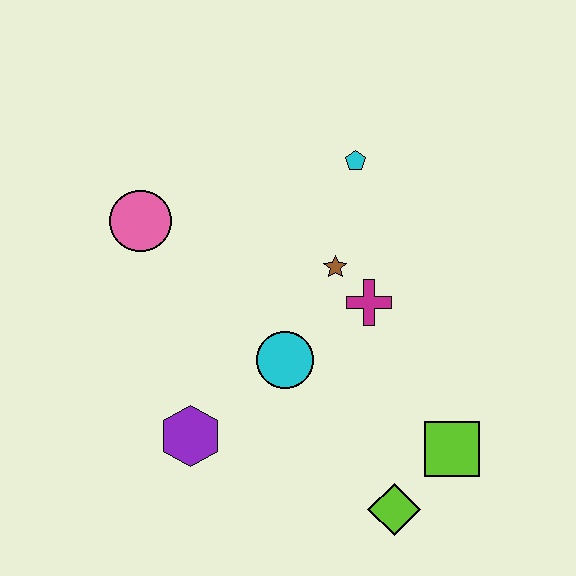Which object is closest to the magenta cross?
The brown star is closest to the magenta cross.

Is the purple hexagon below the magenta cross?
Yes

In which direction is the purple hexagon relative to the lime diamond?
The purple hexagon is to the left of the lime diamond.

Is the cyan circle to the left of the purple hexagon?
No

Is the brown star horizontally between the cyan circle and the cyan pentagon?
Yes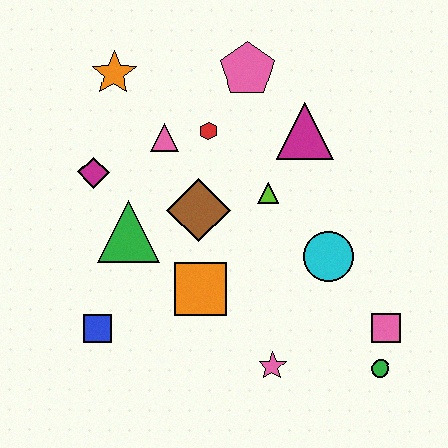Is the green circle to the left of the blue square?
No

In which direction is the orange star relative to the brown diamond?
The orange star is above the brown diamond.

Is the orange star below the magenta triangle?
No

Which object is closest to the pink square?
The green circle is closest to the pink square.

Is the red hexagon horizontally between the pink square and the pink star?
No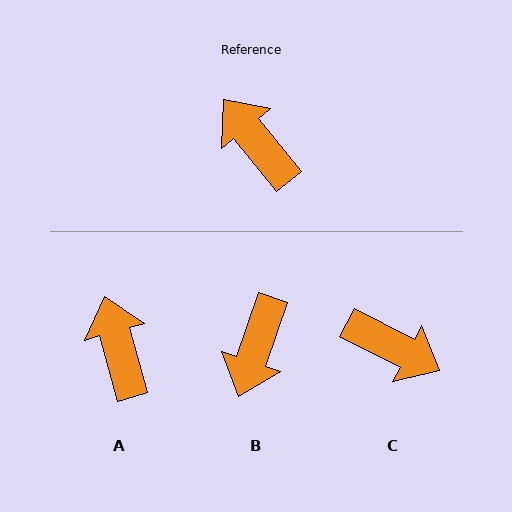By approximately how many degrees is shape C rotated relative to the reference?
Approximately 156 degrees clockwise.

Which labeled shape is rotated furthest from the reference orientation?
C, about 156 degrees away.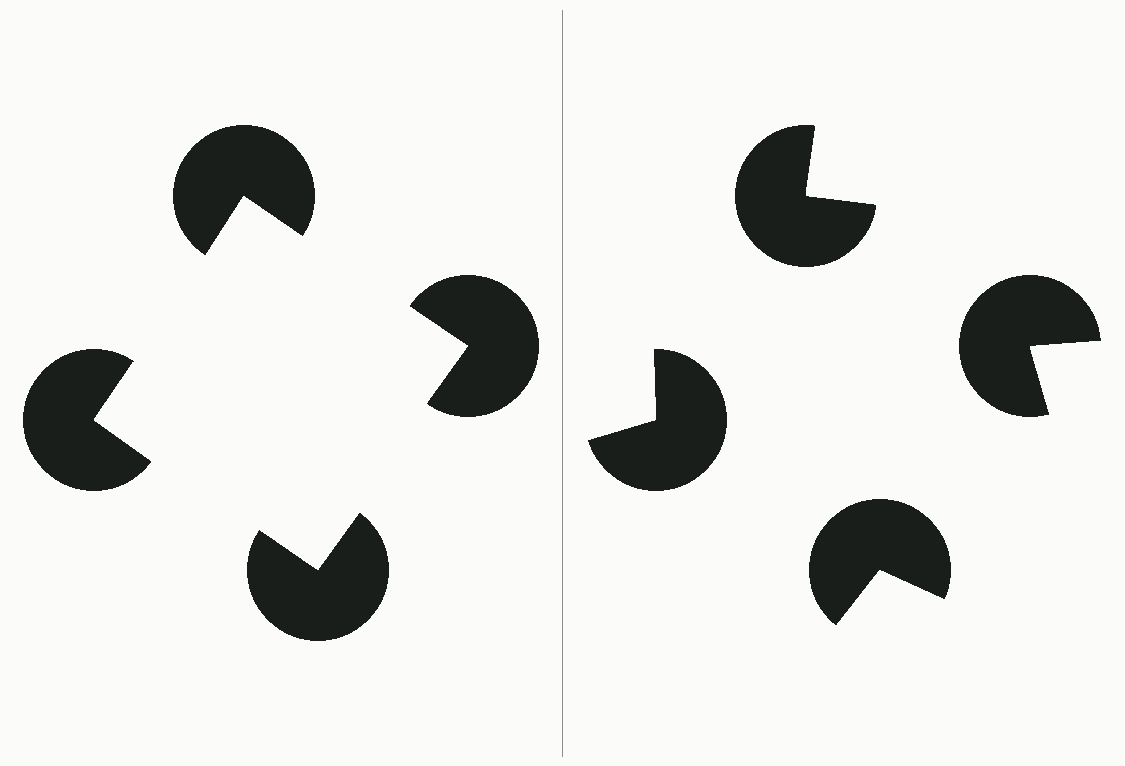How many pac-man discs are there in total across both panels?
8 — 4 on each side.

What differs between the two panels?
The pac-man discs are positioned identically on both sides; only the wedge orientations differ. On the left they align to a square; on the right they are misaligned.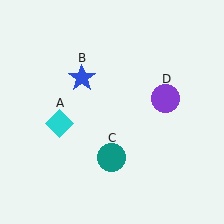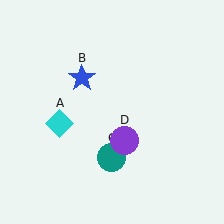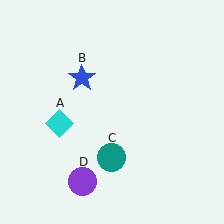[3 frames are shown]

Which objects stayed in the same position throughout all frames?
Cyan diamond (object A) and blue star (object B) and teal circle (object C) remained stationary.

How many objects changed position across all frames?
1 object changed position: purple circle (object D).